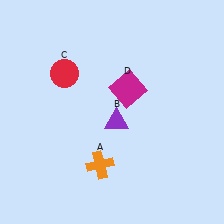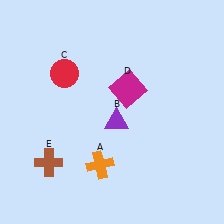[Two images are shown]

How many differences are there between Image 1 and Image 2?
There is 1 difference between the two images.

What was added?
A brown cross (E) was added in Image 2.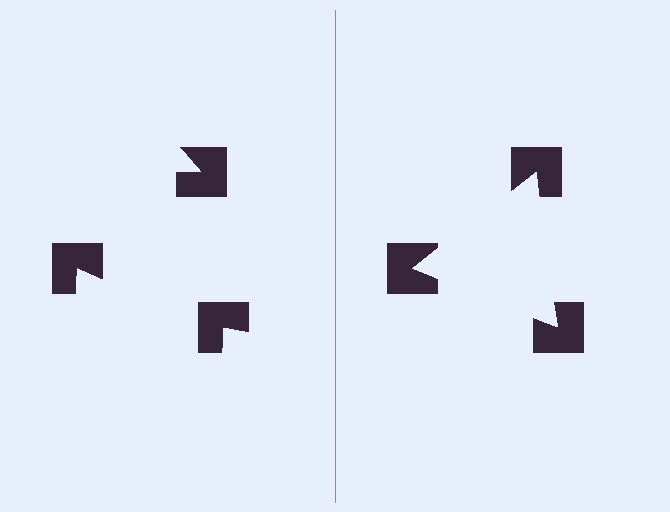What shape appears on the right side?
An illusory triangle.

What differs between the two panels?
The notched squares are positioned identically on both sides; only the wedge orientations differ. On the right they align to a triangle; on the left they are misaligned.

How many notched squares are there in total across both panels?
6 — 3 on each side.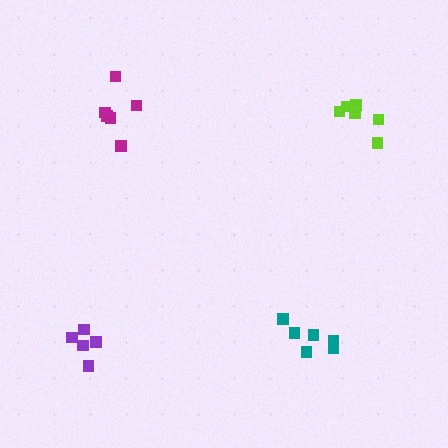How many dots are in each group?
Group 1: 6 dots, Group 2: 5 dots, Group 3: 6 dots, Group 4: 6 dots (23 total).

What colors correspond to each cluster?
The clusters are colored: magenta, purple, teal, lime.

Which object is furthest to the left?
The purple cluster is leftmost.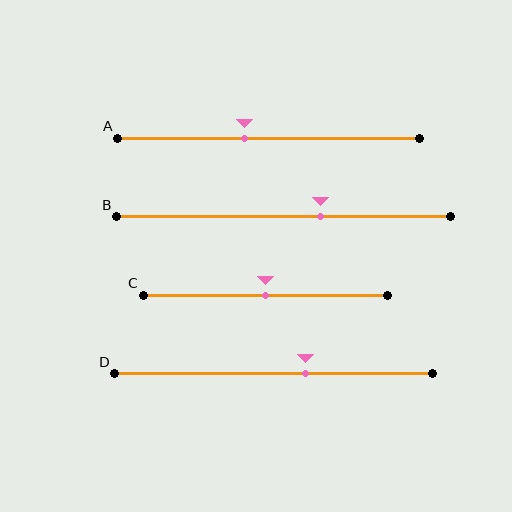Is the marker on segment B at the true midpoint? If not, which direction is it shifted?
No, the marker on segment B is shifted to the right by about 11% of the segment length.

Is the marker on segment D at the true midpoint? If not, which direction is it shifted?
No, the marker on segment D is shifted to the right by about 10% of the segment length.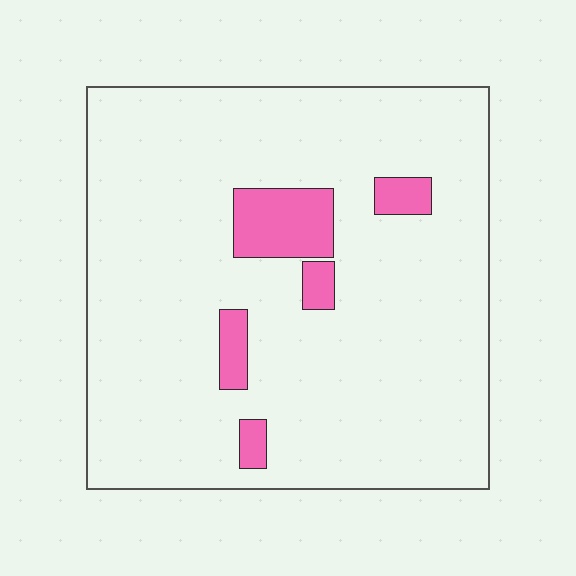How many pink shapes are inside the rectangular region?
5.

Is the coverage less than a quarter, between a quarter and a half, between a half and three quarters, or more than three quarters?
Less than a quarter.